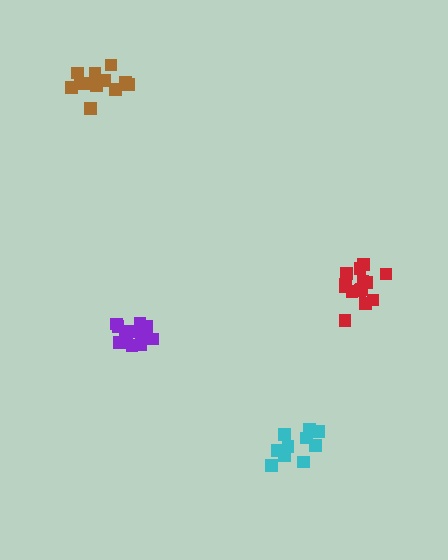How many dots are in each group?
Group 1: 14 dots, Group 2: 13 dots, Group 3: 14 dots, Group 4: 11 dots (52 total).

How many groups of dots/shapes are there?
There are 4 groups.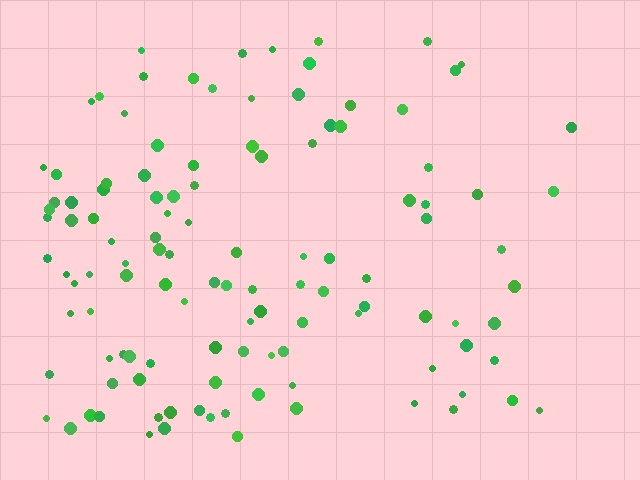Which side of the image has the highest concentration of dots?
The left.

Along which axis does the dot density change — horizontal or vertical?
Horizontal.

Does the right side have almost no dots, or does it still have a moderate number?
Still a moderate number, just noticeably fewer than the left.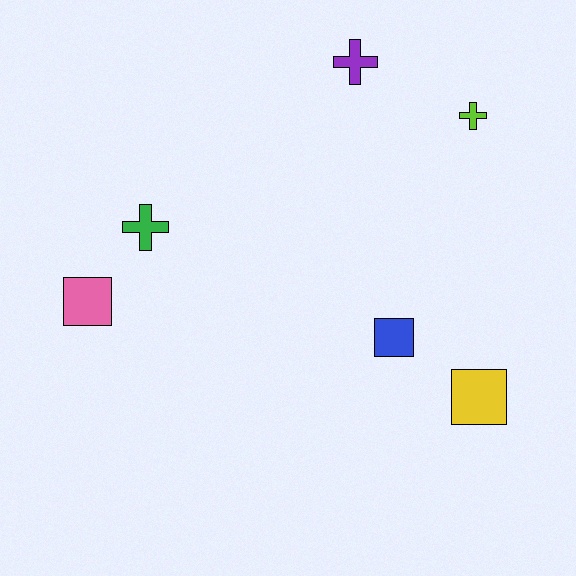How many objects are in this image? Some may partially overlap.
There are 6 objects.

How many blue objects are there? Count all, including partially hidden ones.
There is 1 blue object.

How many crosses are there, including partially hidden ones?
There are 3 crosses.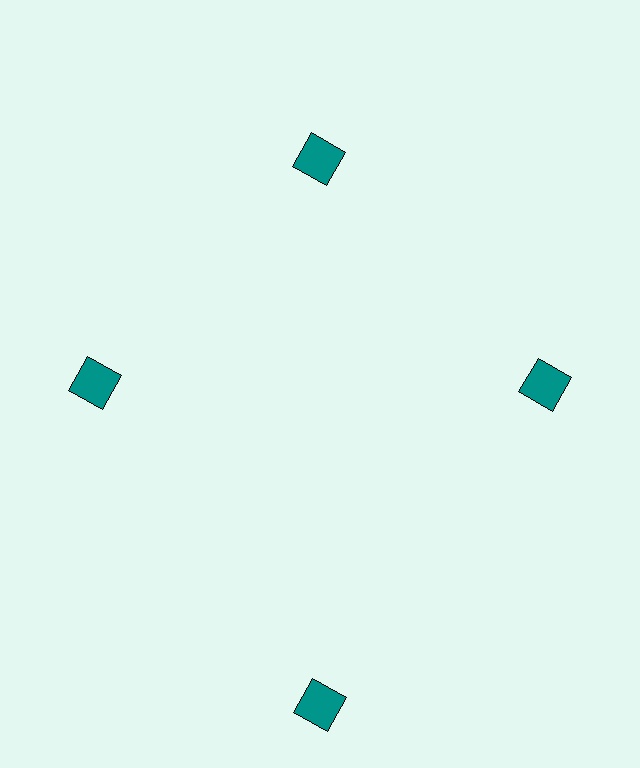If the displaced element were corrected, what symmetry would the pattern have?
It would have 4-fold rotational symmetry — the pattern would map onto itself every 90 degrees.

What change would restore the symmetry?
The symmetry would be restored by moving it inward, back onto the ring so that all 4 squares sit at equal angles and equal distance from the center.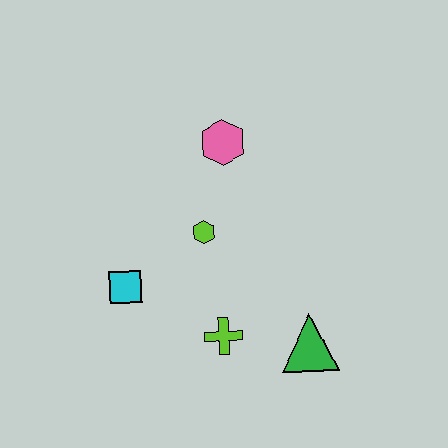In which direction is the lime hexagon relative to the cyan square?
The lime hexagon is to the right of the cyan square.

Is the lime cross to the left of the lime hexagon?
No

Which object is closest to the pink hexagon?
The lime hexagon is closest to the pink hexagon.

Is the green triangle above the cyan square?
No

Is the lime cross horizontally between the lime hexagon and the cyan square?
No